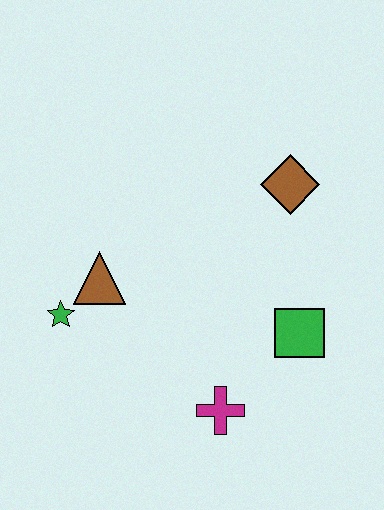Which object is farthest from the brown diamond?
The green star is farthest from the brown diamond.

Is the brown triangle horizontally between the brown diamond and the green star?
Yes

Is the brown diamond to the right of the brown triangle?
Yes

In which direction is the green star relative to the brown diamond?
The green star is to the left of the brown diamond.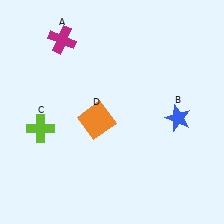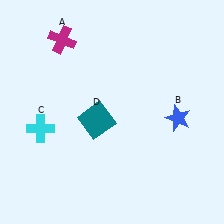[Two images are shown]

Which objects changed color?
C changed from lime to cyan. D changed from orange to teal.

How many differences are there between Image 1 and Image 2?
There are 2 differences between the two images.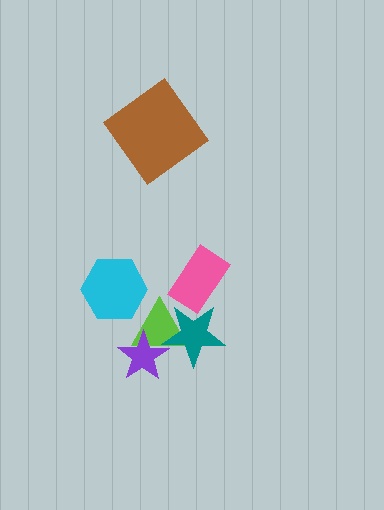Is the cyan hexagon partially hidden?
No, no other shape covers it.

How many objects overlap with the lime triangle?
2 objects overlap with the lime triangle.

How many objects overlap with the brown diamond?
0 objects overlap with the brown diamond.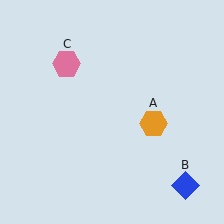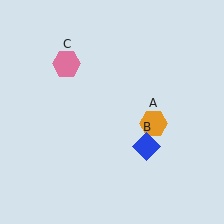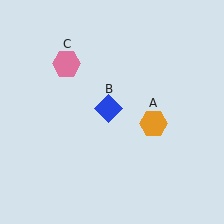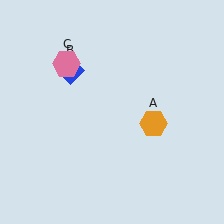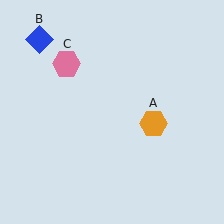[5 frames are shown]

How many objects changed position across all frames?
1 object changed position: blue diamond (object B).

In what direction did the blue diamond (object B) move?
The blue diamond (object B) moved up and to the left.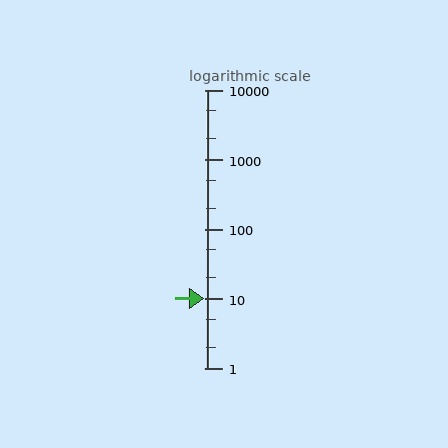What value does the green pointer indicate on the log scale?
The pointer indicates approximately 10.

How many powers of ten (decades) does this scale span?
The scale spans 4 decades, from 1 to 10000.